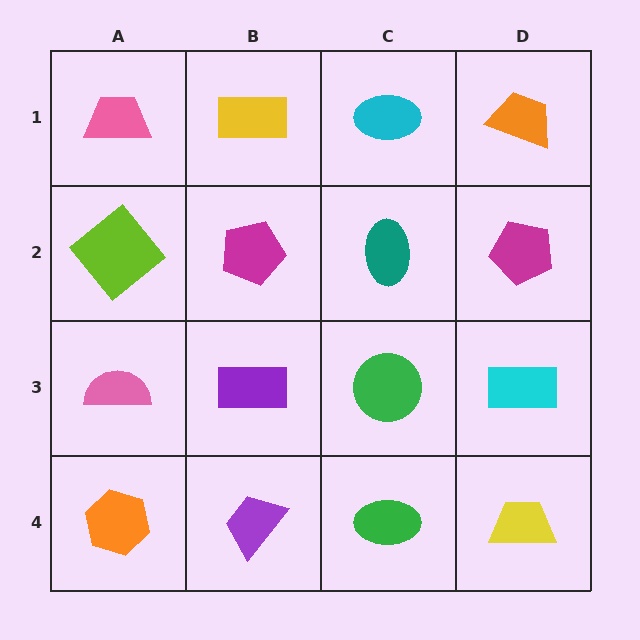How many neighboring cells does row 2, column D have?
3.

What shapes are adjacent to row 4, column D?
A cyan rectangle (row 3, column D), a green ellipse (row 4, column C).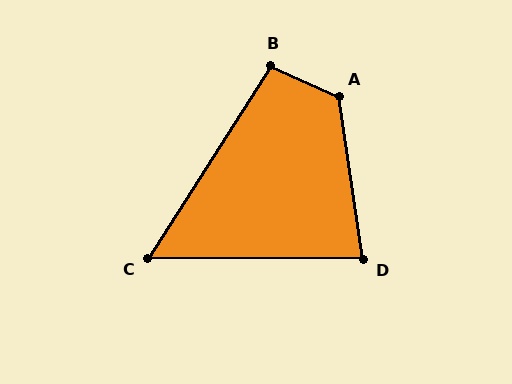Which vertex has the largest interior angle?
A, at approximately 122 degrees.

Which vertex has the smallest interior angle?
C, at approximately 58 degrees.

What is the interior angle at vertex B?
Approximately 99 degrees (obtuse).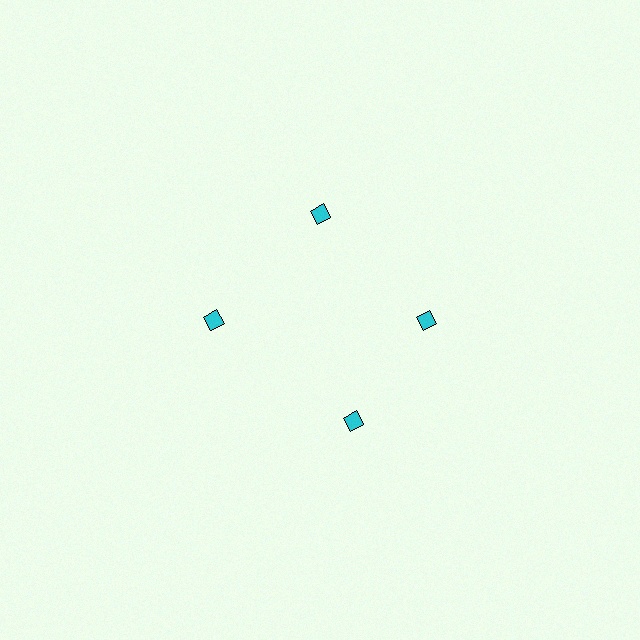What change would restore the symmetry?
The symmetry would be restored by rotating it back into even spacing with its neighbors so that all 4 diamonds sit at equal angles and equal distance from the center.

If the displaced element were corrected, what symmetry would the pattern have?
It would have 4-fold rotational symmetry — the pattern would map onto itself every 90 degrees.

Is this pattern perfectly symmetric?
No. The 4 cyan diamonds are arranged in a ring, but one element near the 6 o'clock position is rotated out of alignment along the ring, breaking the 4-fold rotational symmetry.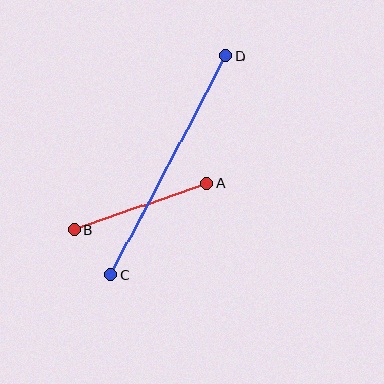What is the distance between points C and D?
The distance is approximately 247 pixels.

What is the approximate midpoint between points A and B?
The midpoint is at approximately (140, 206) pixels.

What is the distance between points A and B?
The distance is approximately 141 pixels.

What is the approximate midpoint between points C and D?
The midpoint is at approximately (168, 166) pixels.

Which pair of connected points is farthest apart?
Points C and D are farthest apart.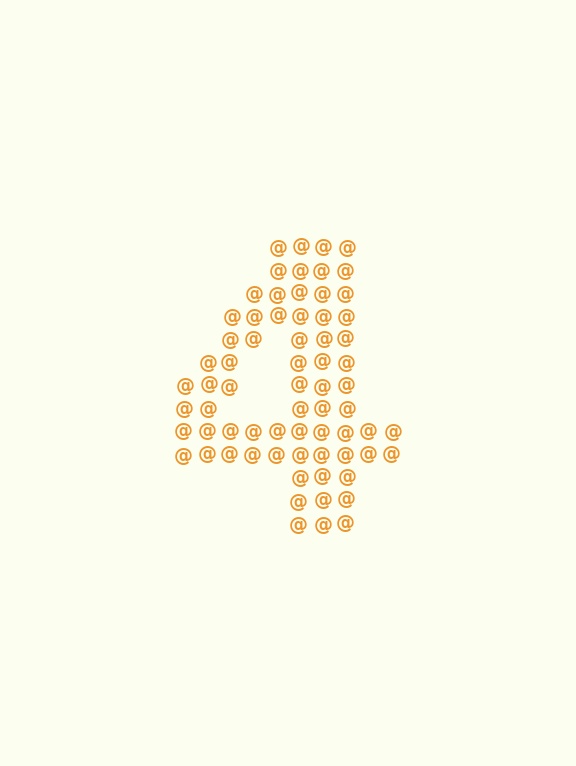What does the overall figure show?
The overall figure shows the digit 4.